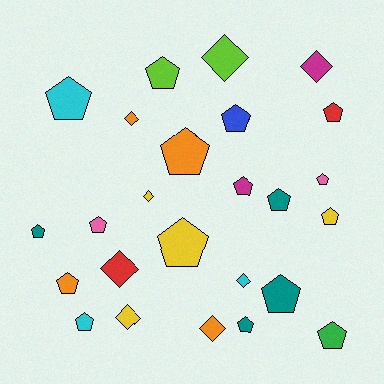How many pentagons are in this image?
There are 17 pentagons.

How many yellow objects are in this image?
There are 4 yellow objects.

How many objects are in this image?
There are 25 objects.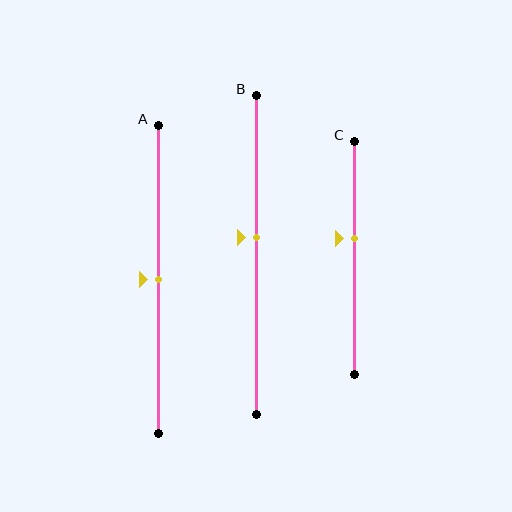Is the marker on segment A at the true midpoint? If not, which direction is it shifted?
Yes, the marker on segment A is at the true midpoint.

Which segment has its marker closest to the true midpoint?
Segment A has its marker closest to the true midpoint.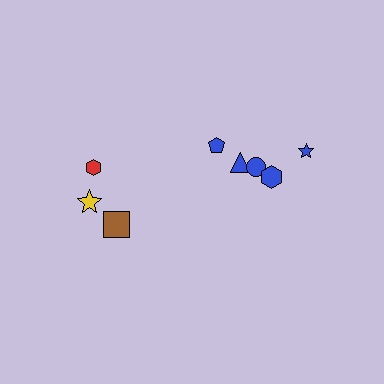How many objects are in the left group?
There are 3 objects.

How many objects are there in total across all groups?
There are 8 objects.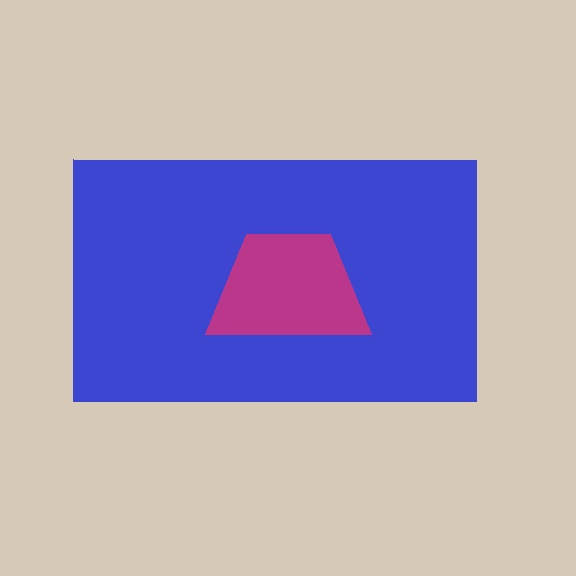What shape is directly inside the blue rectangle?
The magenta trapezoid.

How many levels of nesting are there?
2.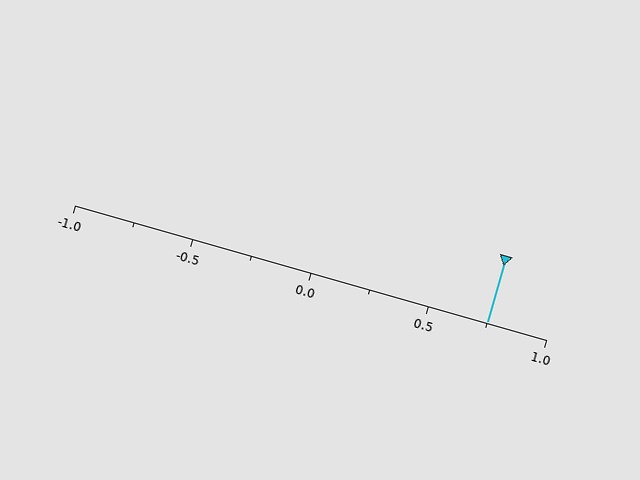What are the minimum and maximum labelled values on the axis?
The axis runs from -1.0 to 1.0.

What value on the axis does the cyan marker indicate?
The marker indicates approximately 0.75.